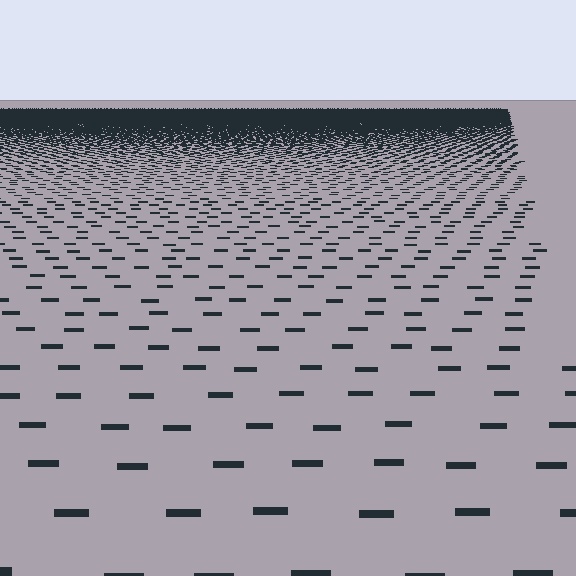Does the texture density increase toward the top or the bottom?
Density increases toward the top.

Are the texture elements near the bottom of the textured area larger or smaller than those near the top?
Larger. Near the bottom, elements are closer to the viewer and appear at a bigger on-screen size.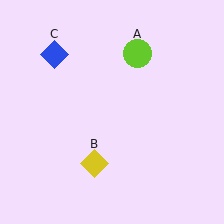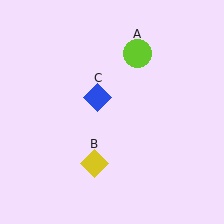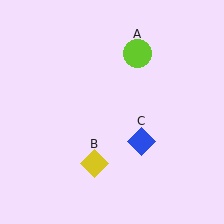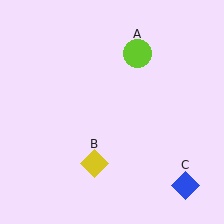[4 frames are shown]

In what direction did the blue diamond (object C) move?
The blue diamond (object C) moved down and to the right.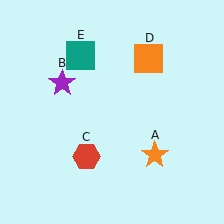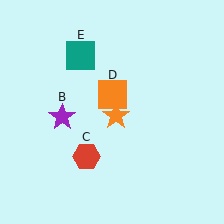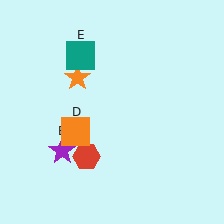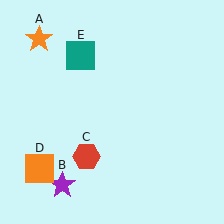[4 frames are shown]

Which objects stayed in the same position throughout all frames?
Red hexagon (object C) and teal square (object E) remained stationary.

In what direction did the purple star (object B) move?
The purple star (object B) moved down.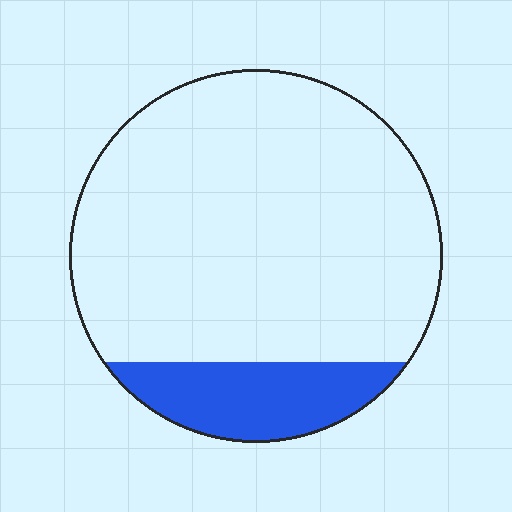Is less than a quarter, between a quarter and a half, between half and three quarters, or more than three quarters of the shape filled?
Less than a quarter.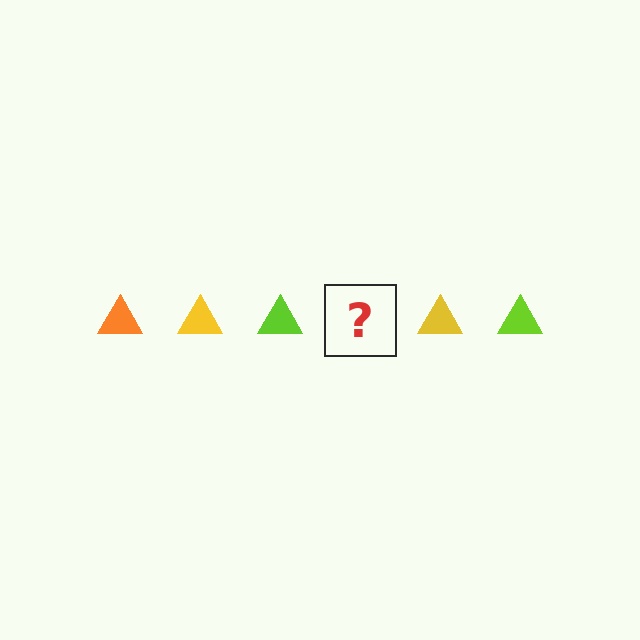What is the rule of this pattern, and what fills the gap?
The rule is that the pattern cycles through orange, yellow, lime triangles. The gap should be filled with an orange triangle.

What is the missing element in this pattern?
The missing element is an orange triangle.